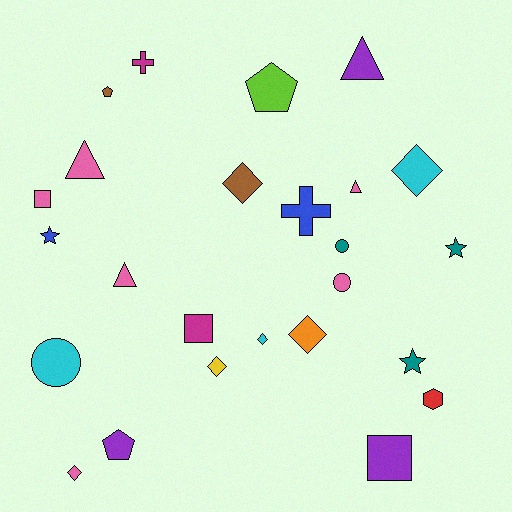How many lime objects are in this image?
There is 1 lime object.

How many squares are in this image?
There are 3 squares.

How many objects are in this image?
There are 25 objects.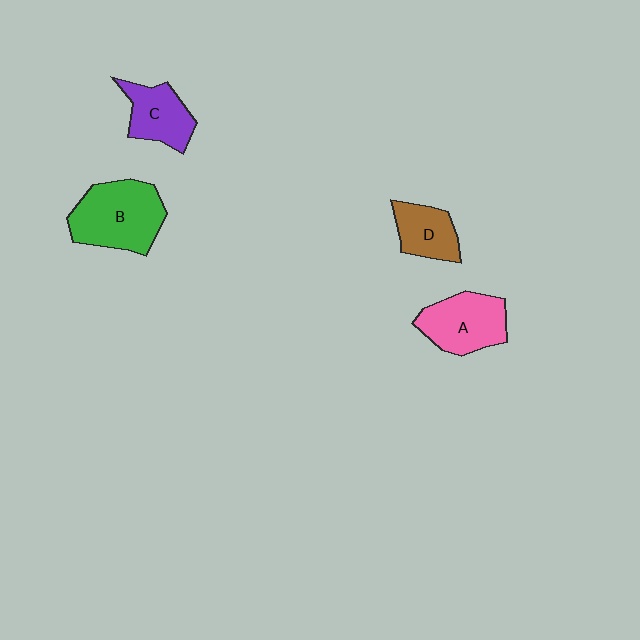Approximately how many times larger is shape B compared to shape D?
Approximately 1.8 times.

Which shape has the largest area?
Shape B (green).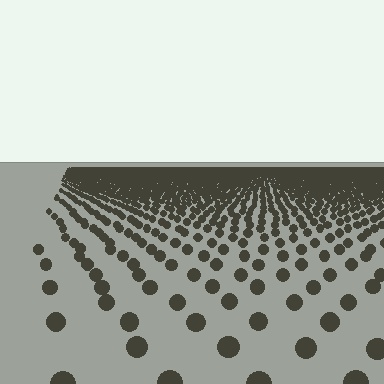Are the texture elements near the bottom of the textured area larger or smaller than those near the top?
Larger. Near the bottom, elements are closer to the viewer and appear at a bigger on-screen size.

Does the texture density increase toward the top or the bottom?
Density increases toward the top.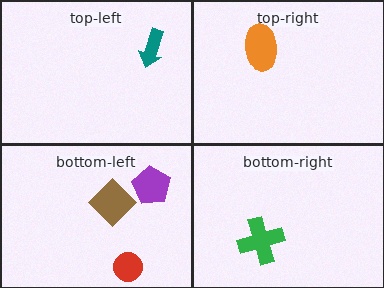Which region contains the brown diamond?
The bottom-left region.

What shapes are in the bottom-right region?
The green cross.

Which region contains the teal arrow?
The top-left region.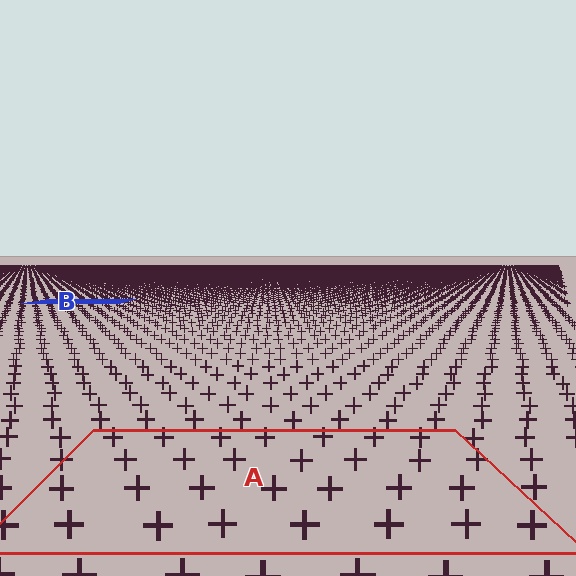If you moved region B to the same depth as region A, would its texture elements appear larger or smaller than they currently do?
They would appear larger. At a closer depth, the same texture elements are projected at a bigger on-screen size.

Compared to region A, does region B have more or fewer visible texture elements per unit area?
Region B has more texture elements per unit area — they are packed more densely because it is farther away.